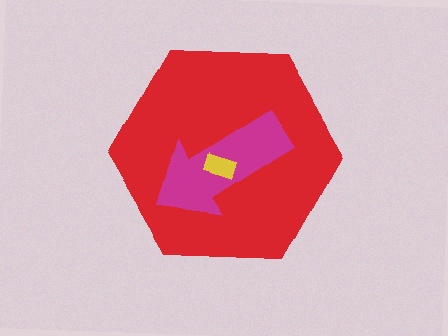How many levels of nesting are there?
3.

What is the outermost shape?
The red hexagon.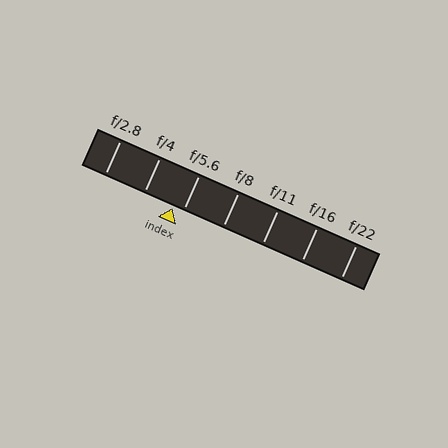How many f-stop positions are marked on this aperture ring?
There are 7 f-stop positions marked.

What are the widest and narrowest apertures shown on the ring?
The widest aperture shown is f/2.8 and the narrowest is f/22.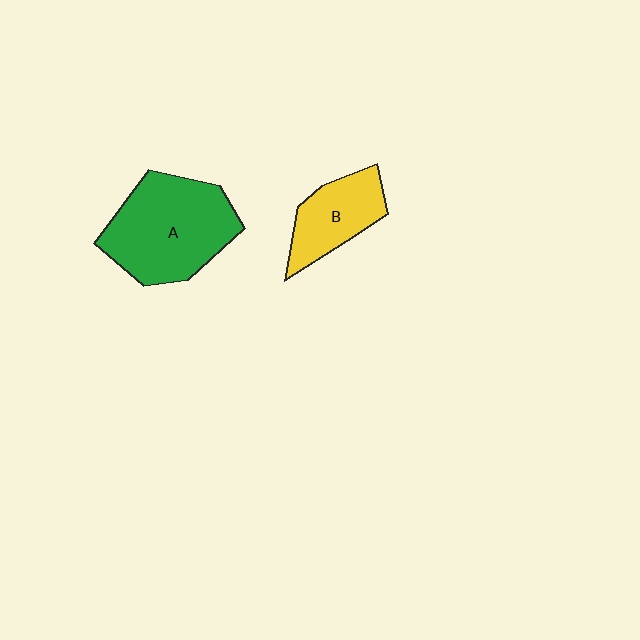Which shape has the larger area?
Shape A (green).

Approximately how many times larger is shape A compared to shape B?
Approximately 1.8 times.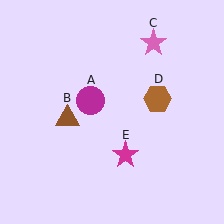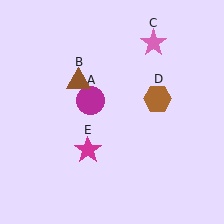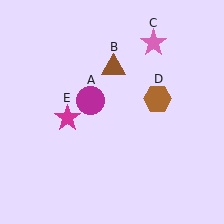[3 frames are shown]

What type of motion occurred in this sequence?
The brown triangle (object B), magenta star (object E) rotated clockwise around the center of the scene.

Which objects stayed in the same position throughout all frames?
Magenta circle (object A) and pink star (object C) and brown hexagon (object D) remained stationary.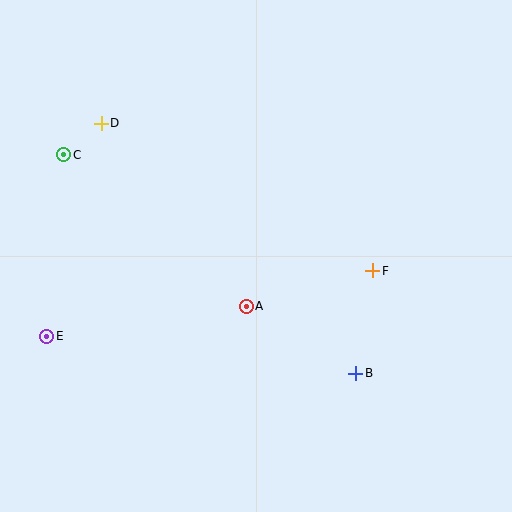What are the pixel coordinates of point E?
Point E is at (47, 336).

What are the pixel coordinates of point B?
Point B is at (356, 373).